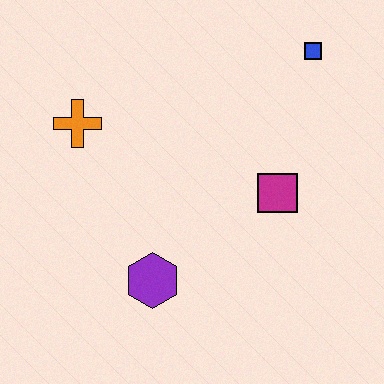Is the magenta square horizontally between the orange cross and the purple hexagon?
No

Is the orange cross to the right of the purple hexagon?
No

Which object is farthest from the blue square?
The purple hexagon is farthest from the blue square.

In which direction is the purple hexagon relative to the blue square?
The purple hexagon is below the blue square.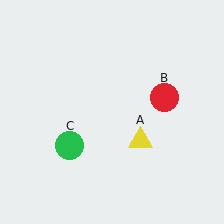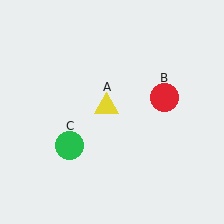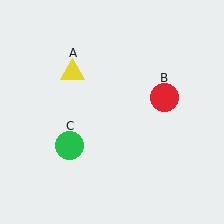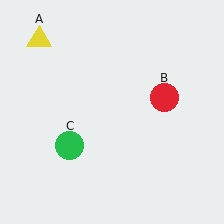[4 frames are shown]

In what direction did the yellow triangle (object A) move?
The yellow triangle (object A) moved up and to the left.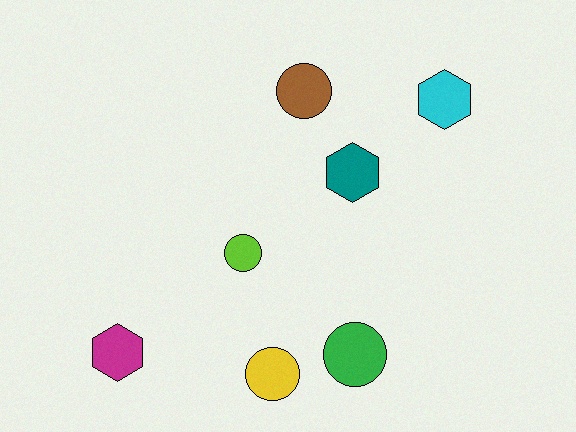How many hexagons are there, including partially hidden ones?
There are 3 hexagons.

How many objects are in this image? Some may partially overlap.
There are 7 objects.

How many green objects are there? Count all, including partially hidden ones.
There is 1 green object.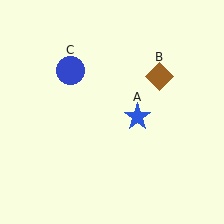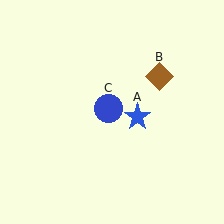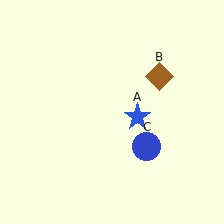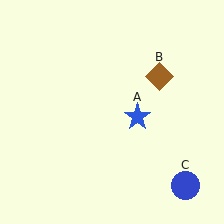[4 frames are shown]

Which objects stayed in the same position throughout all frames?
Blue star (object A) and brown diamond (object B) remained stationary.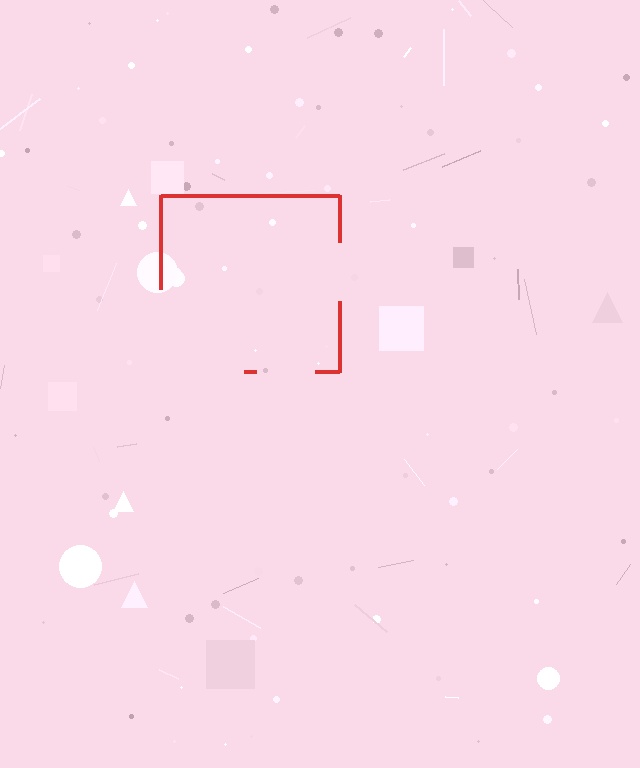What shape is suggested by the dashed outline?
The dashed outline suggests a square.